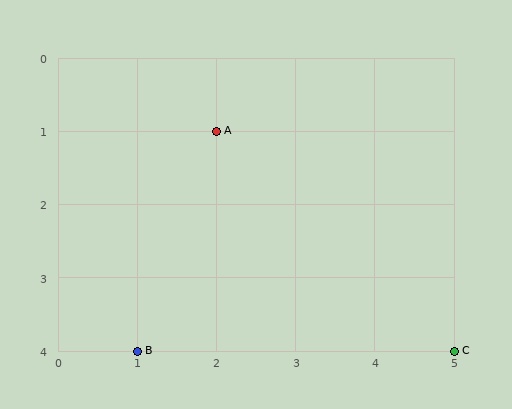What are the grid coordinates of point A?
Point A is at grid coordinates (2, 1).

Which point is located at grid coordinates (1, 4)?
Point B is at (1, 4).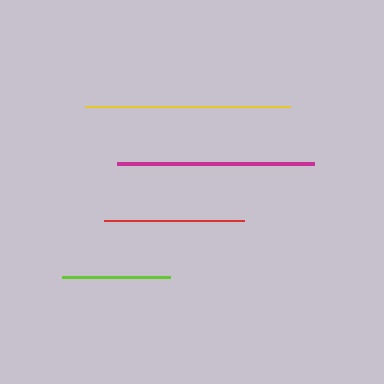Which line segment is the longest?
The yellow line is the longest at approximately 205 pixels.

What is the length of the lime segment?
The lime segment is approximately 108 pixels long.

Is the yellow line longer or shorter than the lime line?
The yellow line is longer than the lime line.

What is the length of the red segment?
The red segment is approximately 140 pixels long.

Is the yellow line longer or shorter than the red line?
The yellow line is longer than the red line.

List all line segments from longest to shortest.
From longest to shortest: yellow, magenta, red, lime.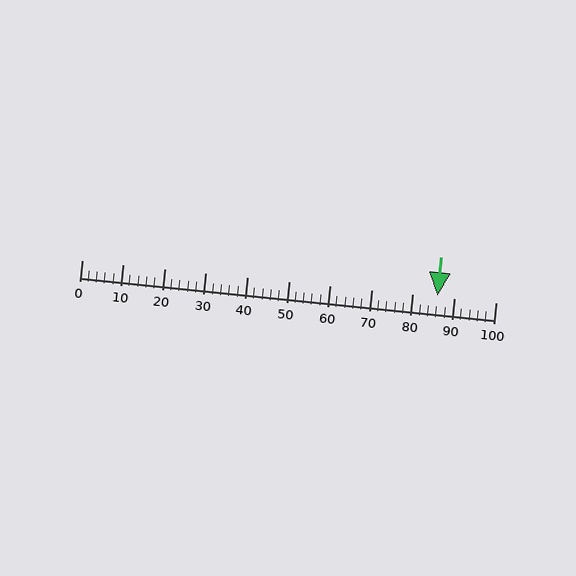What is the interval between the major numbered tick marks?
The major tick marks are spaced 10 units apart.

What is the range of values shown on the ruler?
The ruler shows values from 0 to 100.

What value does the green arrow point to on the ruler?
The green arrow points to approximately 86.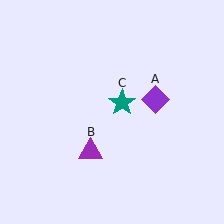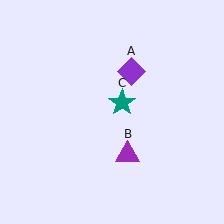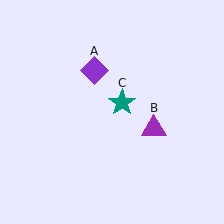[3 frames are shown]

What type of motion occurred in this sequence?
The purple diamond (object A), purple triangle (object B) rotated counterclockwise around the center of the scene.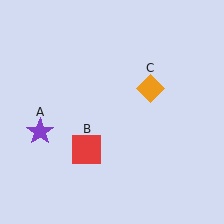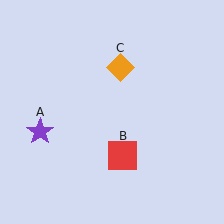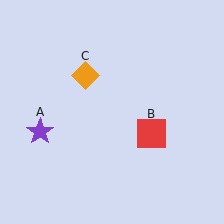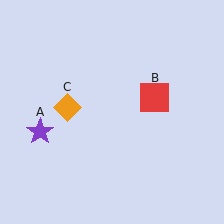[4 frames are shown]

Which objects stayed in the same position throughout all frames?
Purple star (object A) remained stationary.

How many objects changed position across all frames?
2 objects changed position: red square (object B), orange diamond (object C).